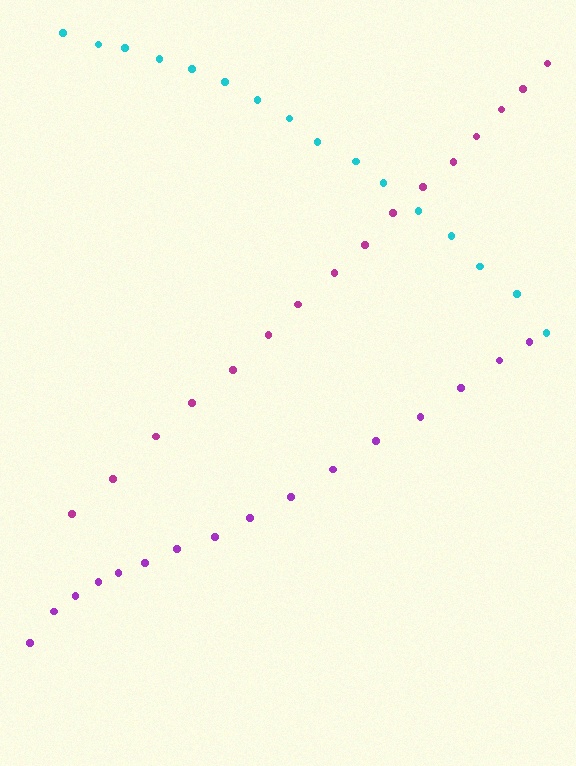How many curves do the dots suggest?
There are 3 distinct paths.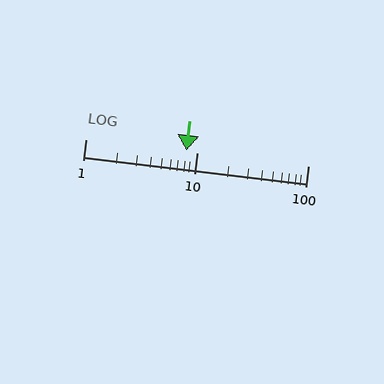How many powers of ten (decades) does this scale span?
The scale spans 2 decades, from 1 to 100.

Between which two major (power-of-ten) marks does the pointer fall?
The pointer is between 1 and 10.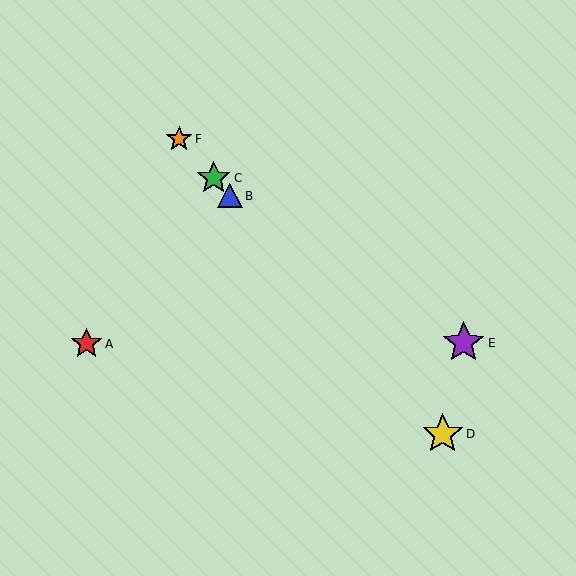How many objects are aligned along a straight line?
4 objects (B, C, D, F) are aligned along a straight line.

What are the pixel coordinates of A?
Object A is at (86, 344).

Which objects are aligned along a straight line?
Objects B, C, D, F are aligned along a straight line.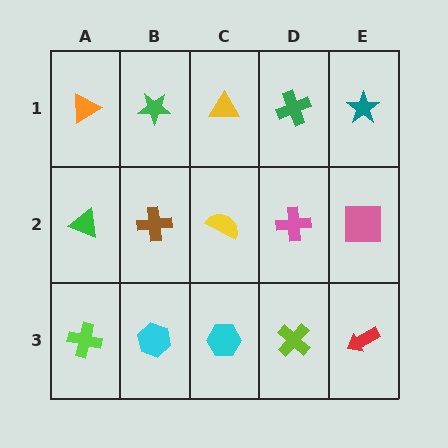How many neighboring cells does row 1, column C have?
3.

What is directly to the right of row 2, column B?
A yellow semicircle.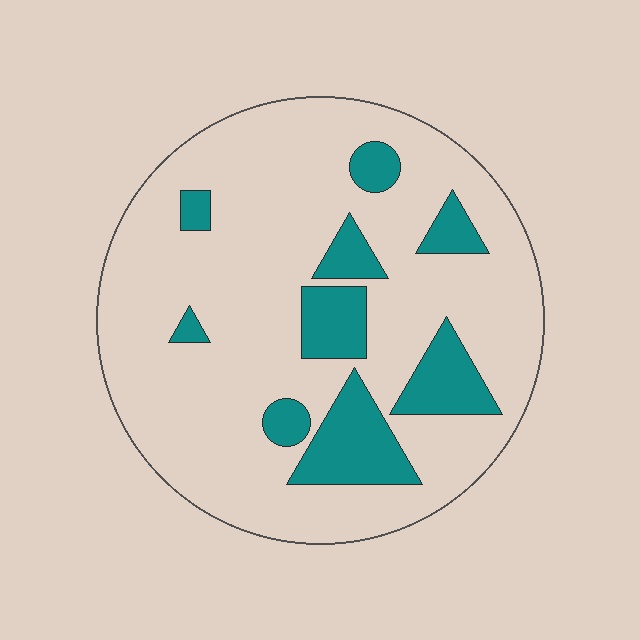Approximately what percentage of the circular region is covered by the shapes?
Approximately 20%.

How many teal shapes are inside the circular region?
9.